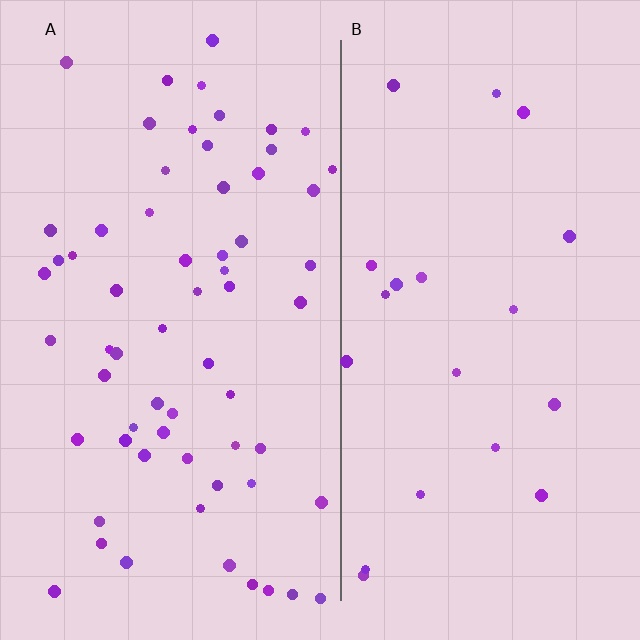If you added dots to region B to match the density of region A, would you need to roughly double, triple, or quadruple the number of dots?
Approximately triple.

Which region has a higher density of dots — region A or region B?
A (the left).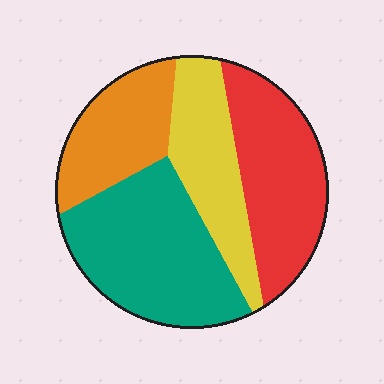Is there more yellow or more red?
Red.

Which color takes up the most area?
Teal, at roughly 35%.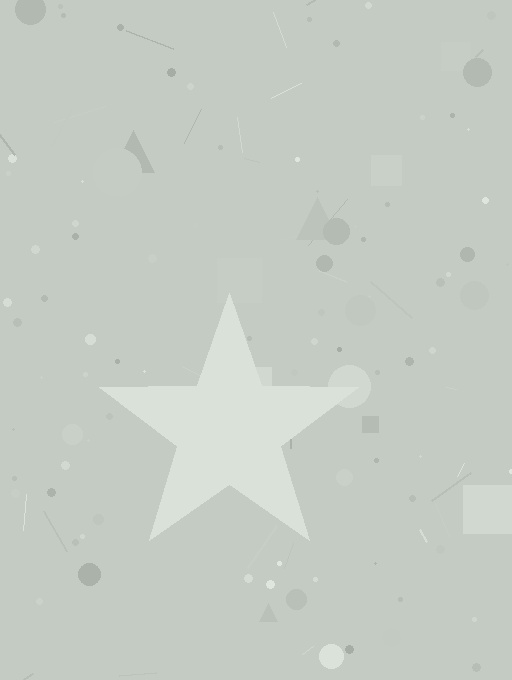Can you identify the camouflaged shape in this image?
The camouflaged shape is a star.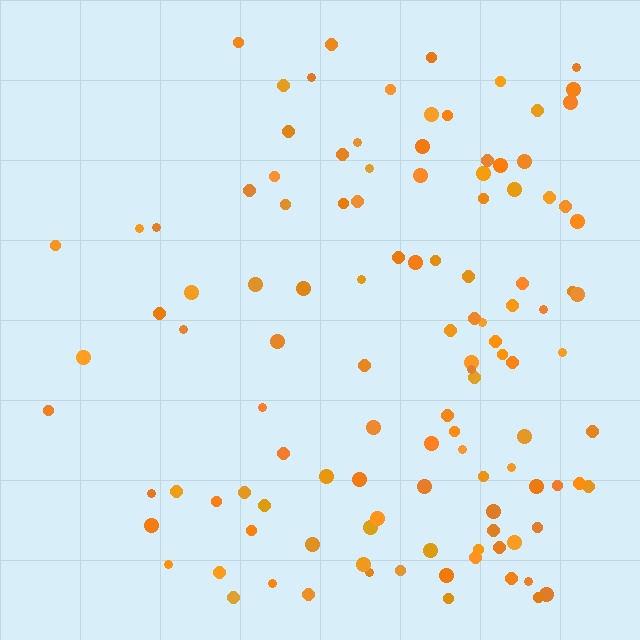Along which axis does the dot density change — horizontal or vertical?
Horizontal.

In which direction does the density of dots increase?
From left to right, with the right side densest.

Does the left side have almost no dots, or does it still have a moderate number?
Still a moderate number, just noticeably fewer than the right.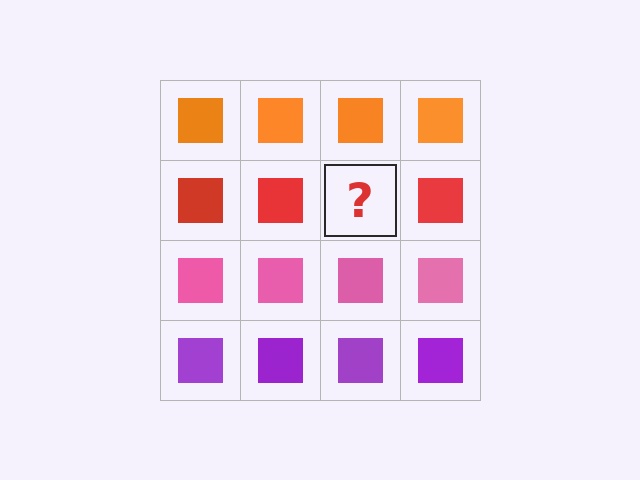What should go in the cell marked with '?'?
The missing cell should contain a red square.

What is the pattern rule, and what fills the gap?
The rule is that each row has a consistent color. The gap should be filled with a red square.